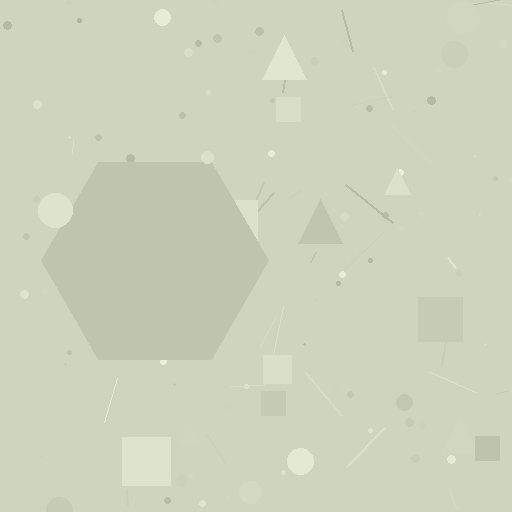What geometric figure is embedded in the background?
A hexagon is embedded in the background.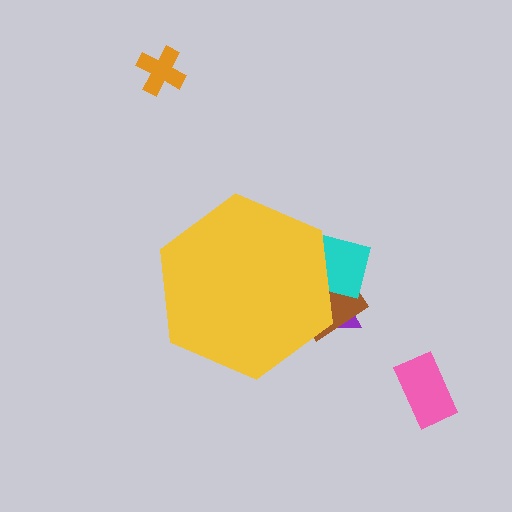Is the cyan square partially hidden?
Yes, the cyan square is partially hidden behind the yellow hexagon.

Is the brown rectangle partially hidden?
Yes, the brown rectangle is partially hidden behind the yellow hexagon.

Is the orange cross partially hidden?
No, the orange cross is fully visible.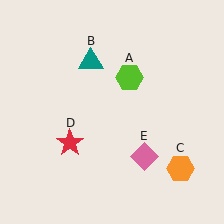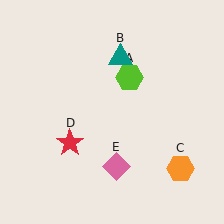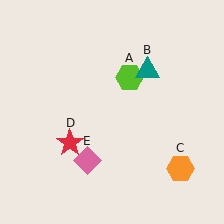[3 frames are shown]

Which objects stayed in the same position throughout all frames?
Lime hexagon (object A) and orange hexagon (object C) and red star (object D) remained stationary.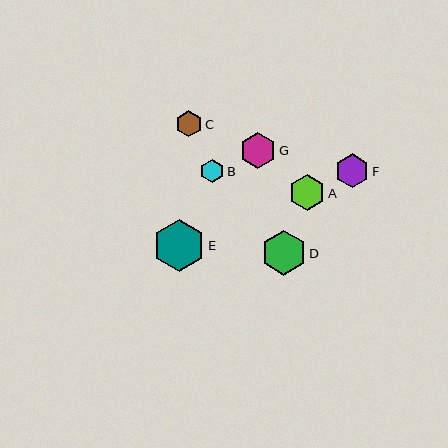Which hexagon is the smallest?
Hexagon B is the smallest with a size of approximately 23 pixels.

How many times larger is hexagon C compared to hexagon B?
Hexagon C is approximately 1.1 times the size of hexagon B.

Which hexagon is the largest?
Hexagon E is the largest with a size of approximately 52 pixels.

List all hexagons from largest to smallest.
From largest to smallest: E, D, A, G, F, C, B.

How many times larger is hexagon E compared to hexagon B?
Hexagon E is approximately 2.2 times the size of hexagon B.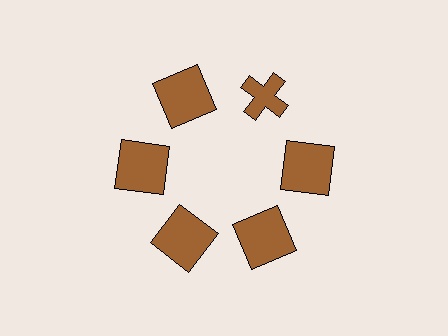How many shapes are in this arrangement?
There are 6 shapes arranged in a ring pattern.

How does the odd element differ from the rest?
It has a different shape: cross instead of square.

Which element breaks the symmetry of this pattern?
The brown cross at roughly the 1 o'clock position breaks the symmetry. All other shapes are brown squares.